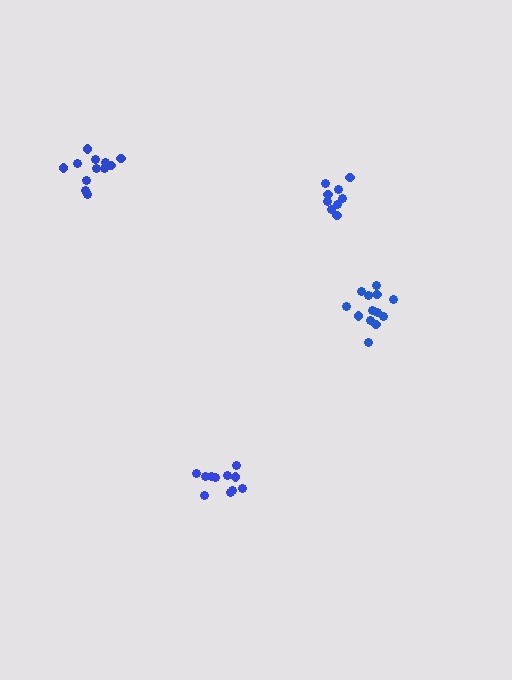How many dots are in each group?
Group 1: 12 dots, Group 2: 9 dots, Group 3: 11 dots, Group 4: 13 dots (45 total).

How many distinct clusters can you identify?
There are 4 distinct clusters.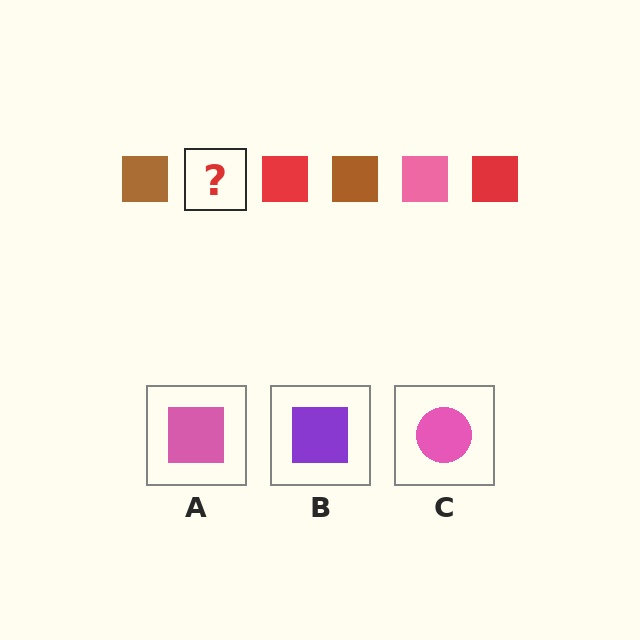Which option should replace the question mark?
Option A.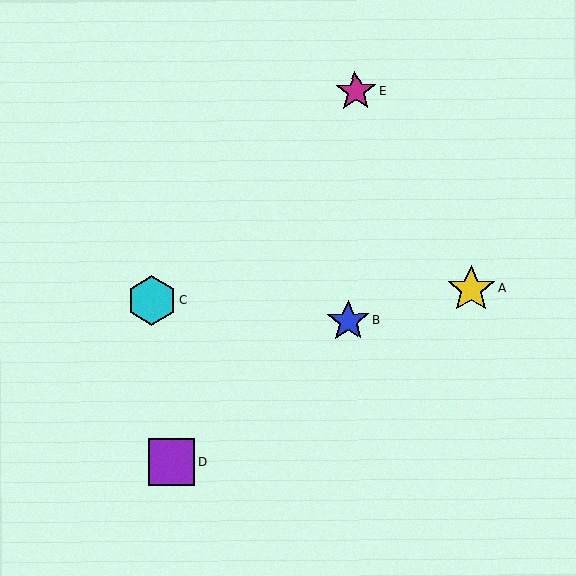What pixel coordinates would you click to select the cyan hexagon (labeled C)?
Click at (152, 300) to select the cyan hexagon C.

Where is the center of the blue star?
The center of the blue star is at (348, 321).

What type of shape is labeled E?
Shape E is a magenta star.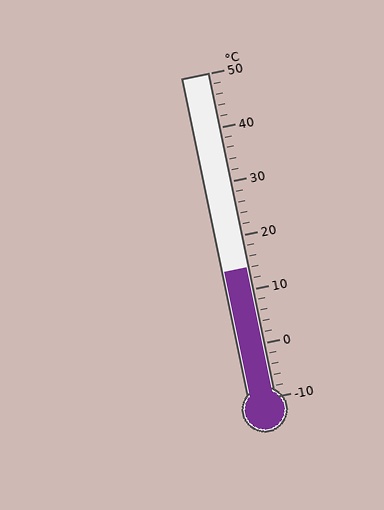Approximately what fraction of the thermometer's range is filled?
The thermometer is filled to approximately 40% of its range.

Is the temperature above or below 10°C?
The temperature is above 10°C.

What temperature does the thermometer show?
The thermometer shows approximately 14°C.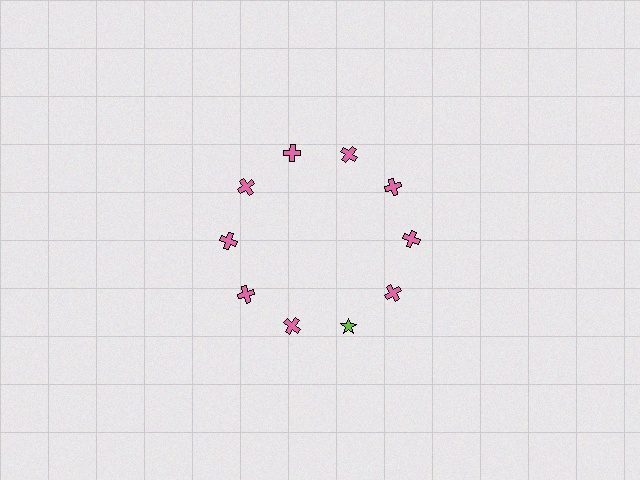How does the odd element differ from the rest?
It differs in both color (lime instead of pink) and shape (star instead of cross).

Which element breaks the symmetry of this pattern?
The lime star at roughly the 5 o'clock position breaks the symmetry. All other shapes are pink crosses.